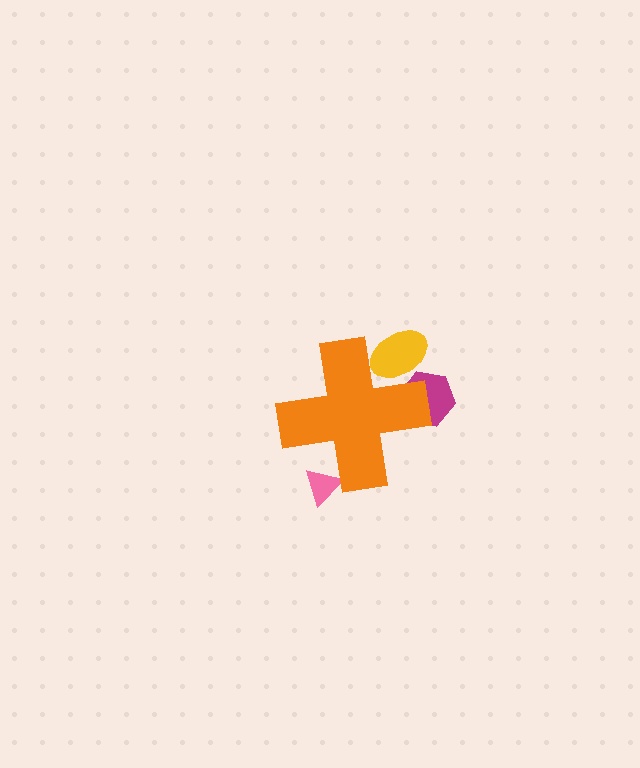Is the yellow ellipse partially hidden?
Yes, the yellow ellipse is partially hidden behind the orange cross.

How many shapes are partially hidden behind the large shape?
3 shapes are partially hidden.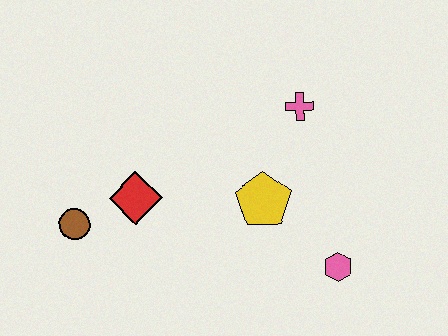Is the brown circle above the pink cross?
No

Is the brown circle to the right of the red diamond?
No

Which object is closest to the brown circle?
The red diamond is closest to the brown circle.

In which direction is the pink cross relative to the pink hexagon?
The pink cross is above the pink hexagon.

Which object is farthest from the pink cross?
The brown circle is farthest from the pink cross.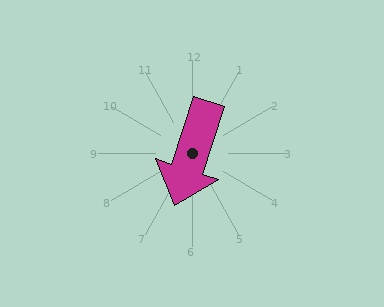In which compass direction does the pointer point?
South.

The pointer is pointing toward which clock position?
Roughly 7 o'clock.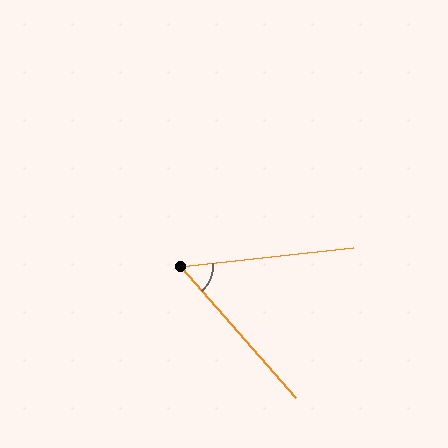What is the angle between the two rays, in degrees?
Approximately 55 degrees.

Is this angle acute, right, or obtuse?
It is acute.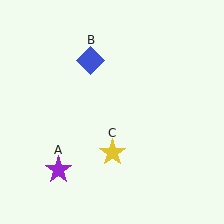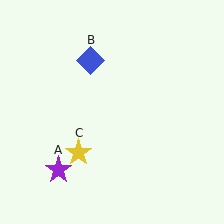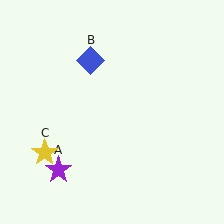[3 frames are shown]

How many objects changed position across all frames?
1 object changed position: yellow star (object C).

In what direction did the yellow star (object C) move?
The yellow star (object C) moved left.